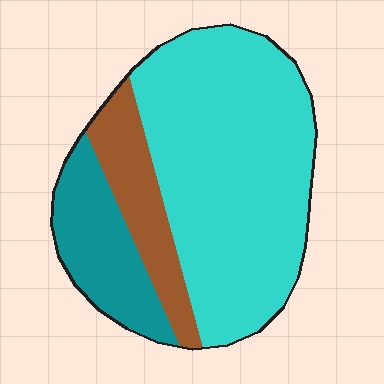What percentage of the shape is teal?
Teal takes up less than a quarter of the shape.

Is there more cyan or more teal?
Cyan.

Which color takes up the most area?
Cyan, at roughly 65%.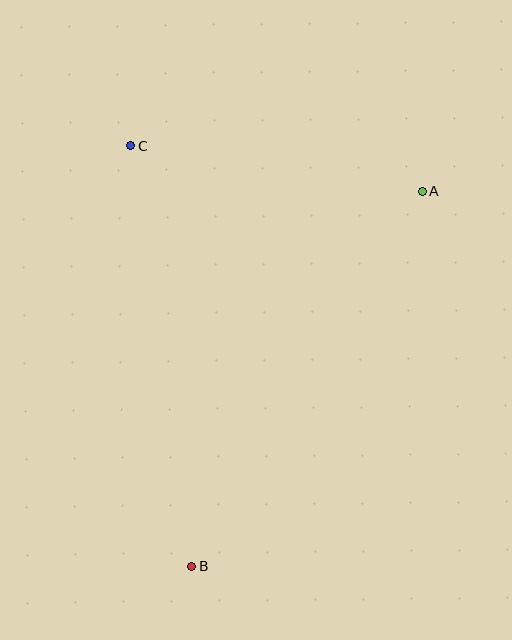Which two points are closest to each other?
Points A and C are closest to each other.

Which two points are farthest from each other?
Points A and B are farthest from each other.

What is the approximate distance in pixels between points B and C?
The distance between B and C is approximately 424 pixels.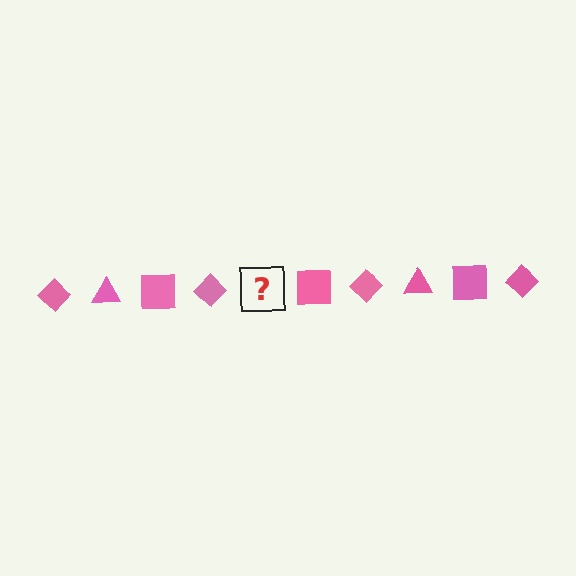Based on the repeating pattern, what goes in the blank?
The blank should be a pink triangle.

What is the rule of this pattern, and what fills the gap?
The rule is that the pattern cycles through diamond, triangle, square shapes in pink. The gap should be filled with a pink triangle.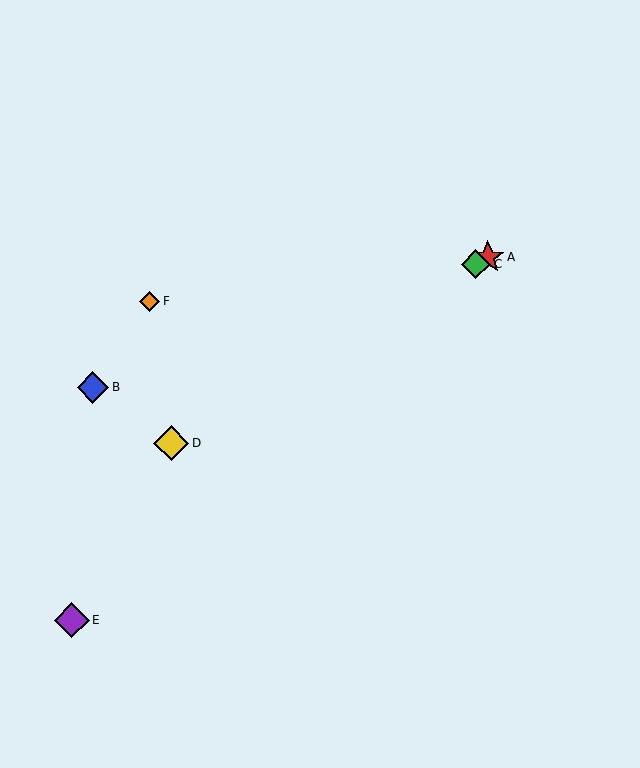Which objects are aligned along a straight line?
Objects A, C, D are aligned along a straight line.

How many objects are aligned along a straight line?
3 objects (A, C, D) are aligned along a straight line.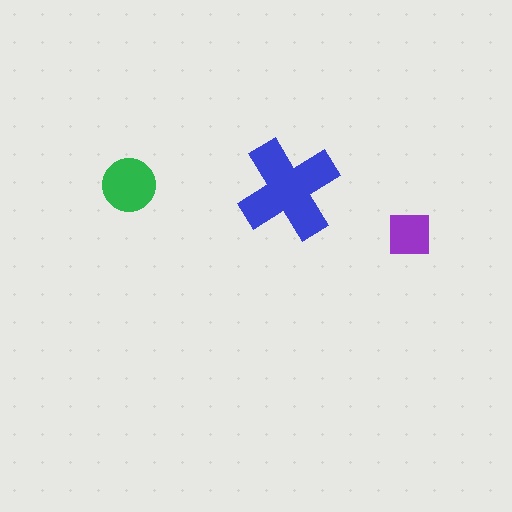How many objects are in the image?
There are 3 objects in the image.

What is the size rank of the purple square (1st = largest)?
3rd.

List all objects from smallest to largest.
The purple square, the green circle, the blue cross.